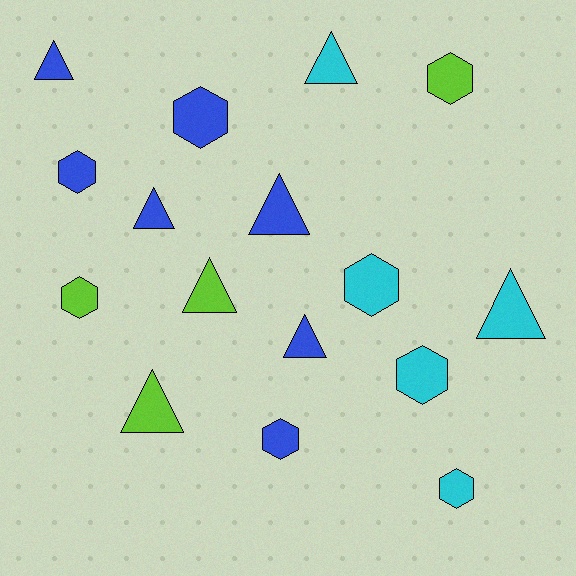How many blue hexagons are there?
There are 3 blue hexagons.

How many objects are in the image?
There are 16 objects.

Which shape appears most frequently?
Triangle, with 8 objects.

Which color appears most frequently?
Blue, with 7 objects.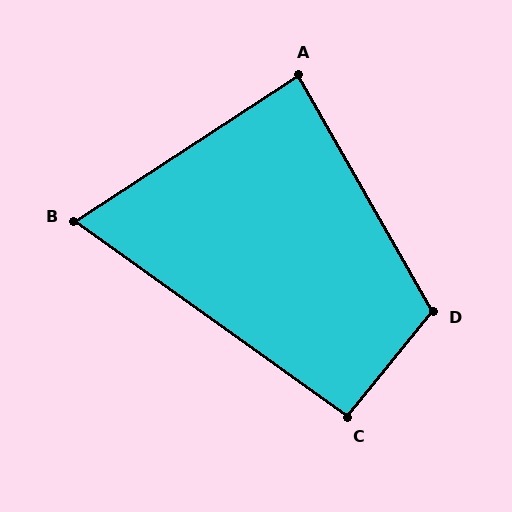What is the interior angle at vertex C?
Approximately 93 degrees (approximately right).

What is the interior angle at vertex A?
Approximately 87 degrees (approximately right).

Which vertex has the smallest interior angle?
B, at approximately 69 degrees.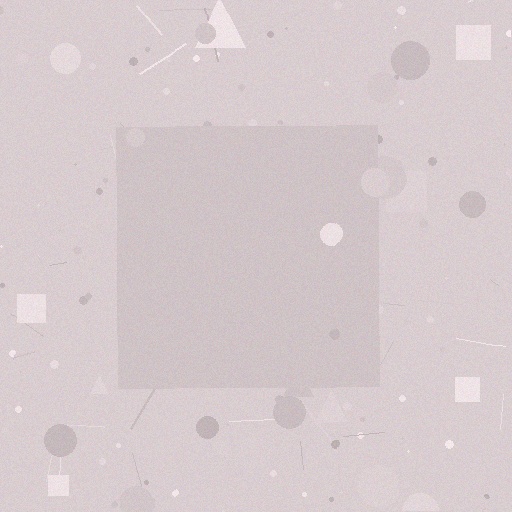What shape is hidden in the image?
A square is hidden in the image.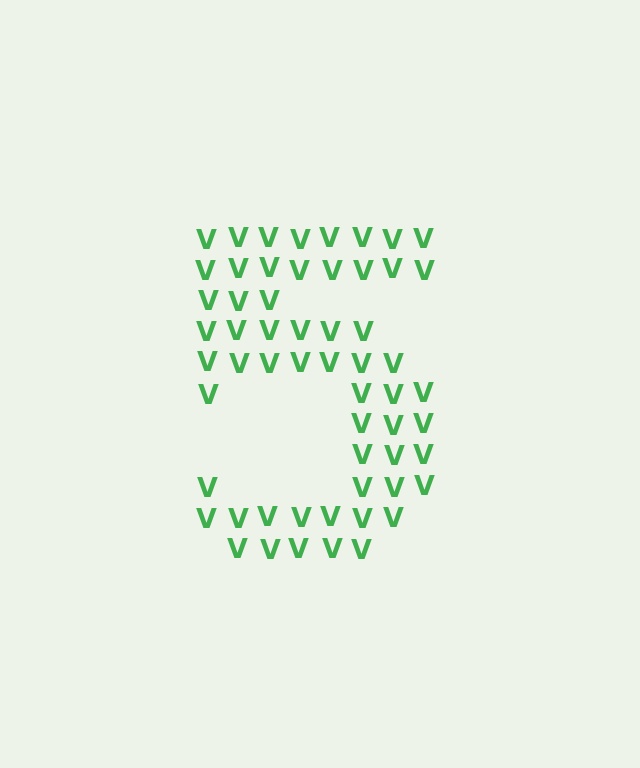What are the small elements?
The small elements are letter V's.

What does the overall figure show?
The overall figure shows the digit 5.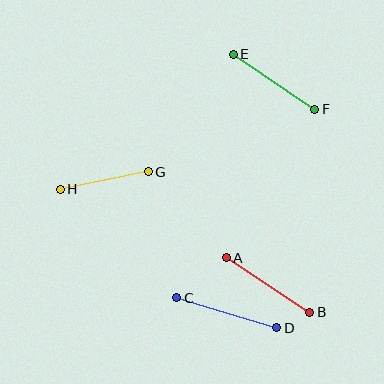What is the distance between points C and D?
The distance is approximately 105 pixels.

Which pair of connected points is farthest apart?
Points C and D are farthest apart.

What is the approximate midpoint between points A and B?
The midpoint is at approximately (268, 285) pixels.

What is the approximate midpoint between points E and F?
The midpoint is at approximately (274, 82) pixels.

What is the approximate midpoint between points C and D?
The midpoint is at approximately (227, 313) pixels.